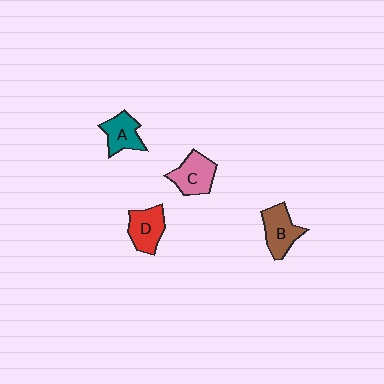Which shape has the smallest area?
Shape A (teal).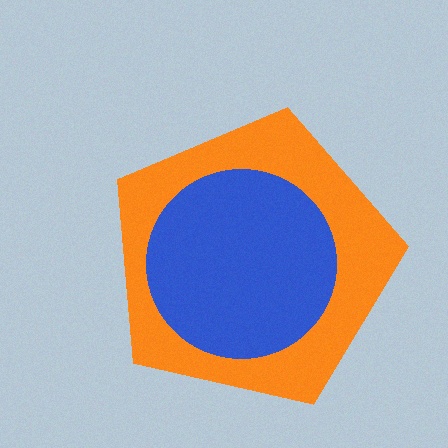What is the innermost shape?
The blue circle.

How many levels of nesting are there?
2.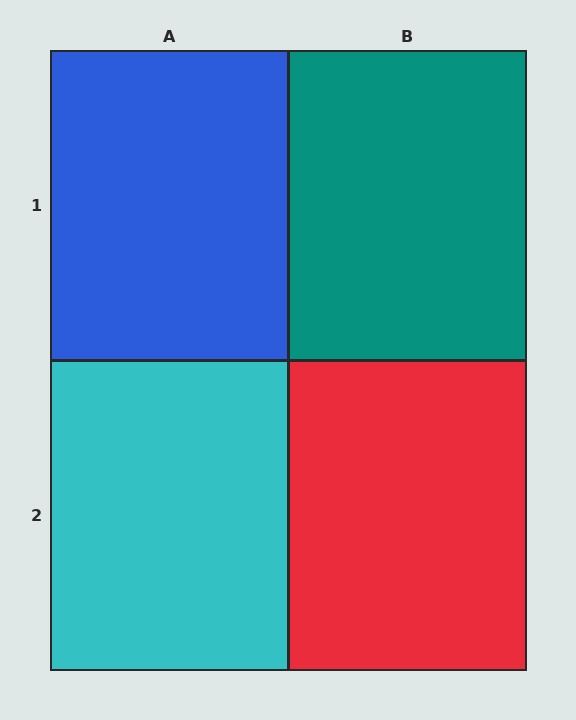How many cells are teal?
1 cell is teal.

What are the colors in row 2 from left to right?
Cyan, red.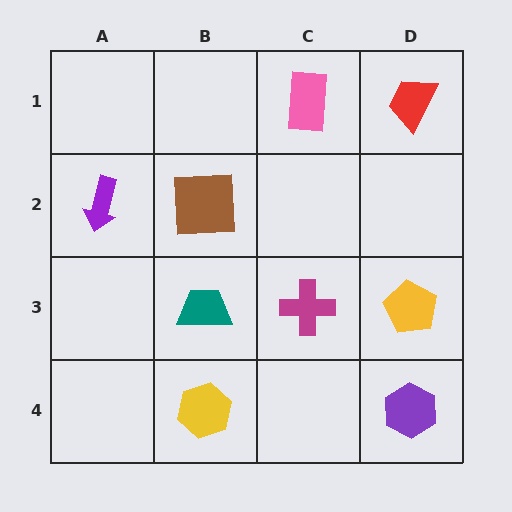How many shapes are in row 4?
2 shapes.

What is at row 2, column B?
A brown square.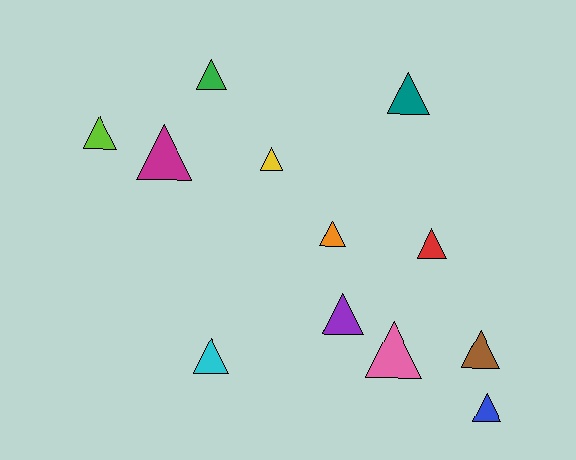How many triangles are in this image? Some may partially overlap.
There are 12 triangles.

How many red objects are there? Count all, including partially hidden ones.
There is 1 red object.